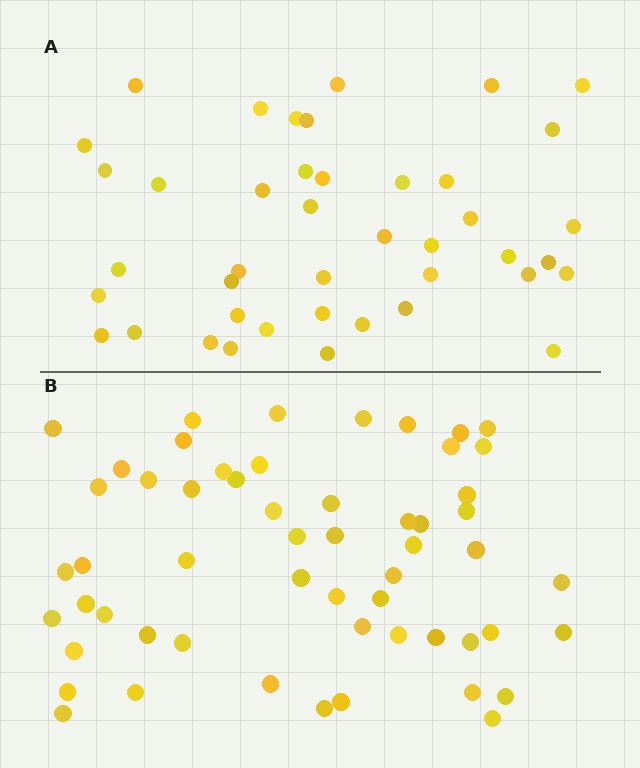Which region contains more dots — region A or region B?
Region B (the bottom region) has more dots.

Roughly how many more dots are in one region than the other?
Region B has approximately 15 more dots than region A.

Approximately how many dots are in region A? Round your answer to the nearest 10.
About 40 dots. (The exact count is 42, which rounds to 40.)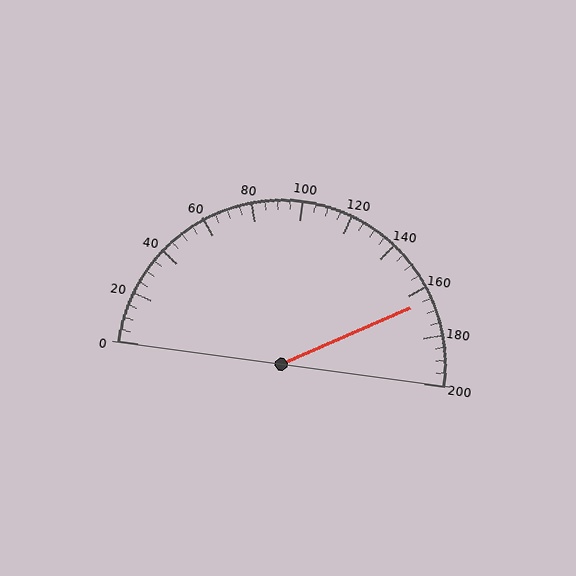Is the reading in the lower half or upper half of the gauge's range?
The reading is in the upper half of the range (0 to 200).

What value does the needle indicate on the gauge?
The needle indicates approximately 165.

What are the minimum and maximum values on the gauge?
The gauge ranges from 0 to 200.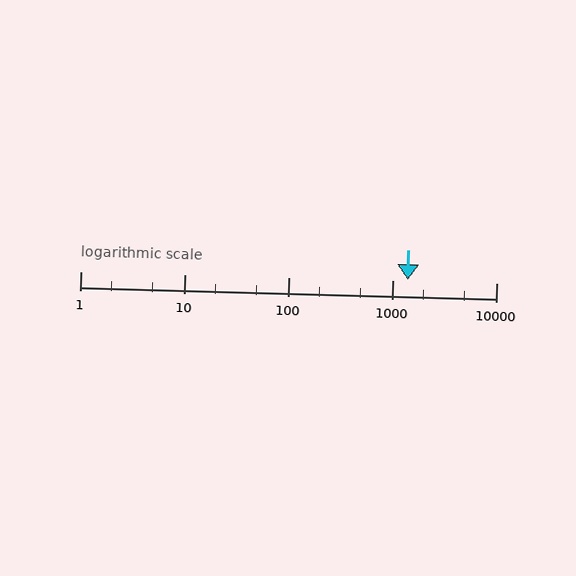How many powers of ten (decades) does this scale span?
The scale spans 4 decades, from 1 to 10000.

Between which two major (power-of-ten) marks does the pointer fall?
The pointer is between 1000 and 10000.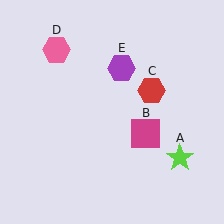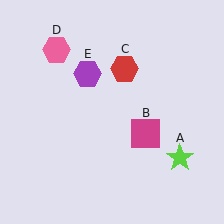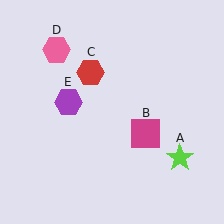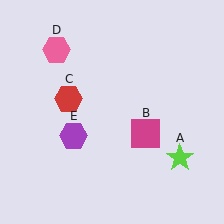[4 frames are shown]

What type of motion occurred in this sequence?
The red hexagon (object C), purple hexagon (object E) rotated counterclockwise around the center of the scene.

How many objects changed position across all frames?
2 objects changed position: red hexagon (object C), purple hexagon (object E).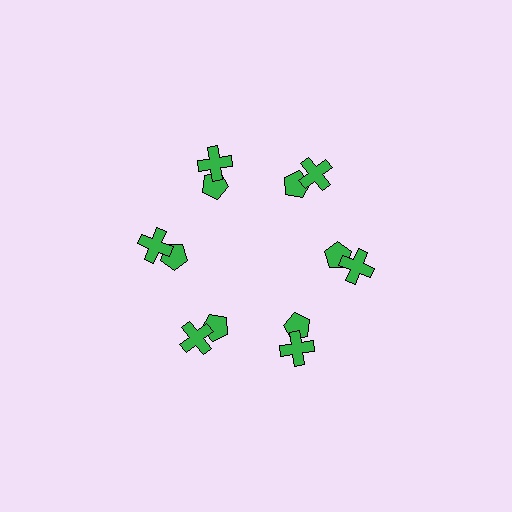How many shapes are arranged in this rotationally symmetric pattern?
There are 12 shapes, arranged in 6 groups of 2.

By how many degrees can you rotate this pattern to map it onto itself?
The pattern maps onto itself every 60 degrees of rotation.